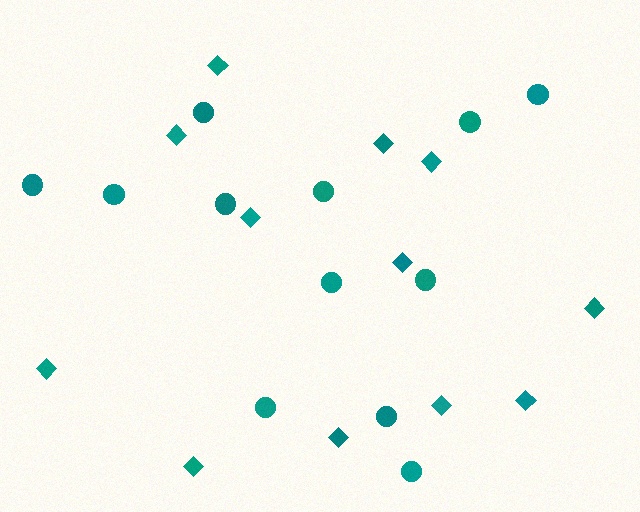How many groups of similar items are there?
There are 2 groups: one group of diamonds (12) and one group of circles (12).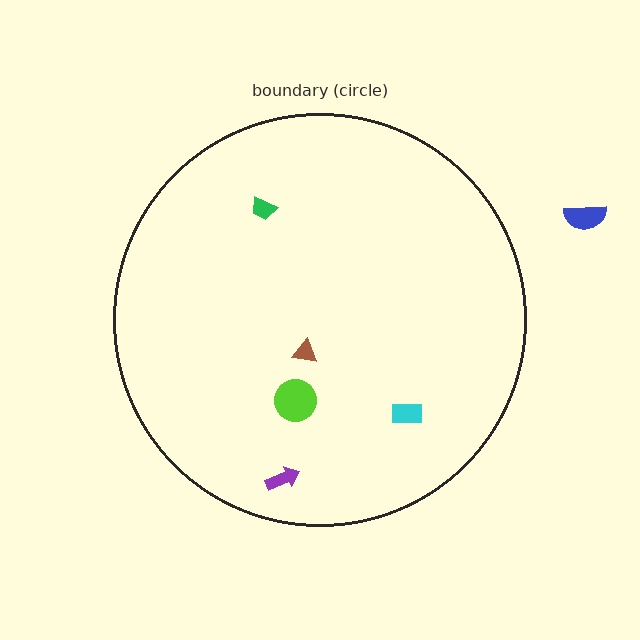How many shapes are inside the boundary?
5 inside, 1 outside.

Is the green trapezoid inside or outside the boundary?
Inside.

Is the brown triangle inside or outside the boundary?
Inside.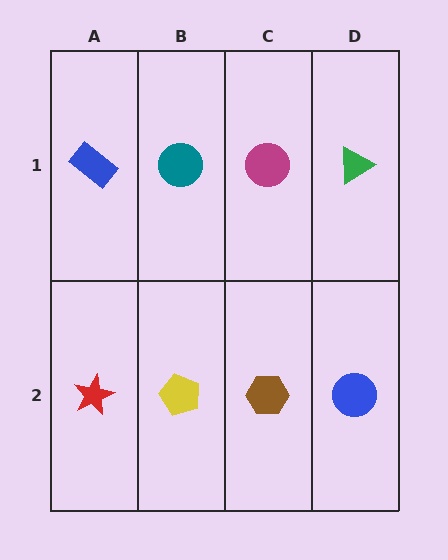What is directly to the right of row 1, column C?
A green triangle.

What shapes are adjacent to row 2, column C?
A magenta circle (row 1, column C), a yellow pentagon (row 2, column B), a blue circle (row 2, column D).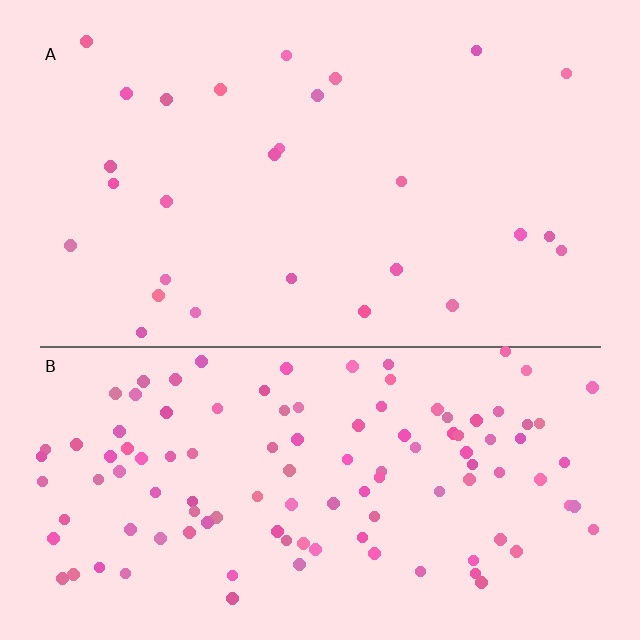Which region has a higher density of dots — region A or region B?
B (the bottom).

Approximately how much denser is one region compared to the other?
Approximately 4.2× — region B over region A.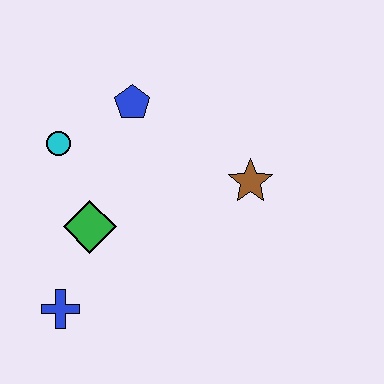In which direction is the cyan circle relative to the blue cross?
The cyan circle is above the blue cross.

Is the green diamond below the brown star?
Yes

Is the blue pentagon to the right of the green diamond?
Yes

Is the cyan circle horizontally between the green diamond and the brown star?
No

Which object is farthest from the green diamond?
The brown star is farthest from the green diamond.